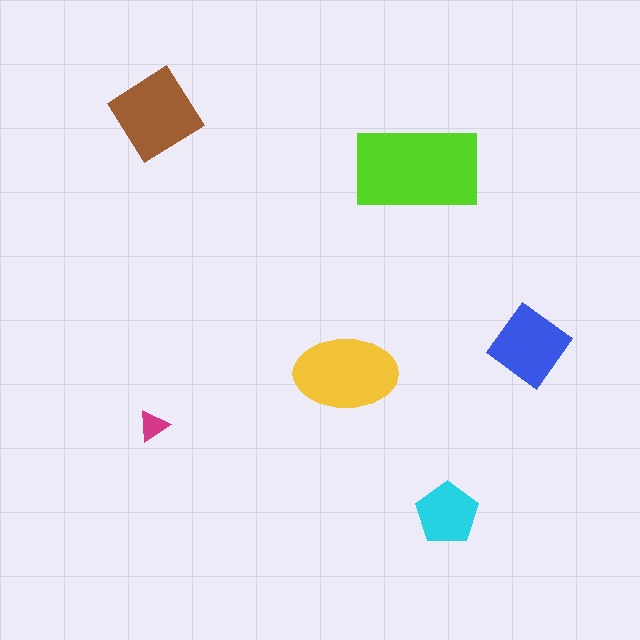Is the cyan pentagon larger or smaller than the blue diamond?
Smaller.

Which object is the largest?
The lime rectangle.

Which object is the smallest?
The magenta triangle.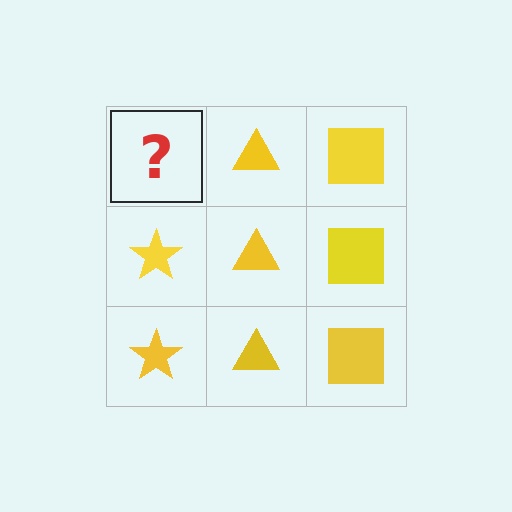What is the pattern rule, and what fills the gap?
The rule is that each column has a consistent shape. The gap should be filled with a yellow star.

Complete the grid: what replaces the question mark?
The question mark should be replaced with a yellow star.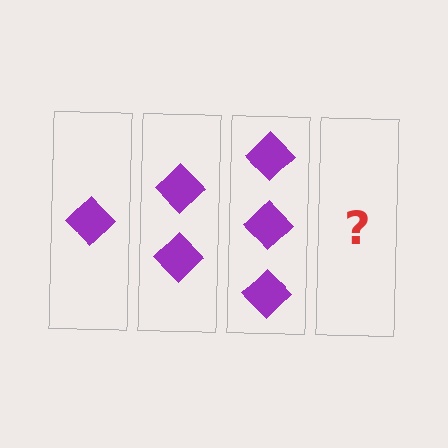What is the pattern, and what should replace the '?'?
The pattern is that each step adds one more diamond. The '?' should be 4 diamonds.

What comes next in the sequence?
The next element should be 4 diamonds.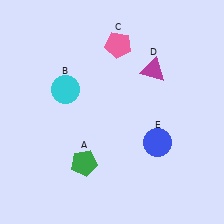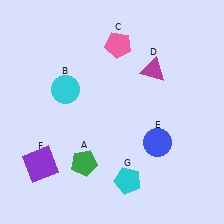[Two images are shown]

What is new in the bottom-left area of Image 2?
A purple square (F) was added in the bottom-left area of Image 2.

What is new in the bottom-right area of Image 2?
A cyan pentagon (G) was added in the bottom-right area of Image 2.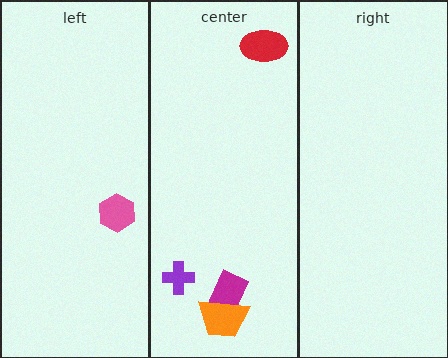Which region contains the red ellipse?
The center region.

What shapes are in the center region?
The magenta rectangle, the orange trapezoid, the red ellipse, the purple cross.